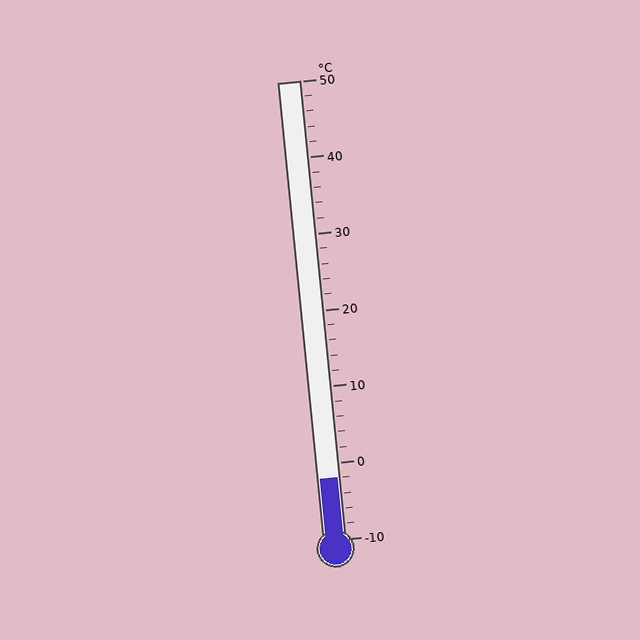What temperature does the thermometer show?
The thermometer shows approximately -2°C.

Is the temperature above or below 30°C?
The temperature is below 30°C.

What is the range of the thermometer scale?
The thermometer scale ranges from -10°C to 50°C.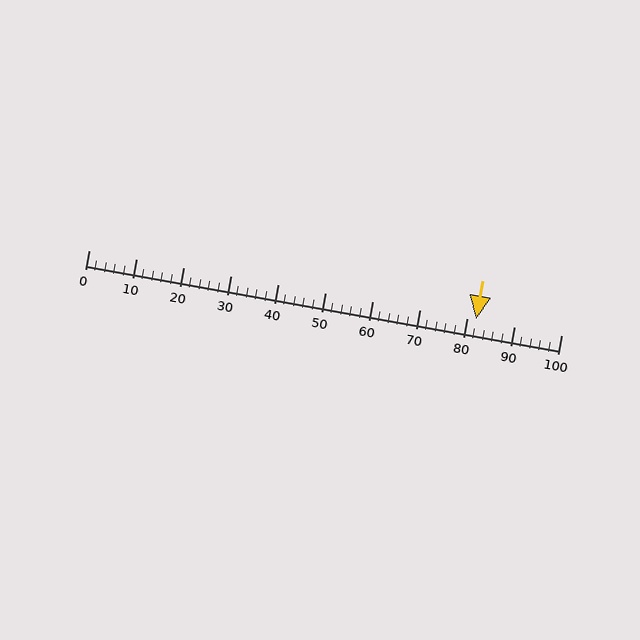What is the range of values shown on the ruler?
The ruler shows values from 0 to 100.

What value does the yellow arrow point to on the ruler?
The yellow arrow points to approximately 82.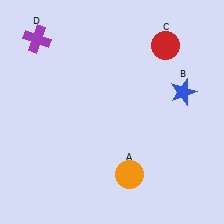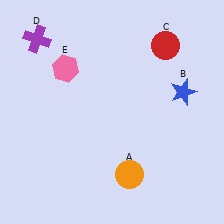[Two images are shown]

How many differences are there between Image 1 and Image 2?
There is 1 difference between the two images.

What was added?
A pink hexagon (E) was added in Image 2.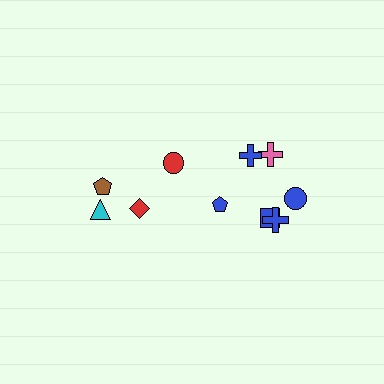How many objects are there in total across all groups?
There are 10 objects.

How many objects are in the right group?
There are 6 objects.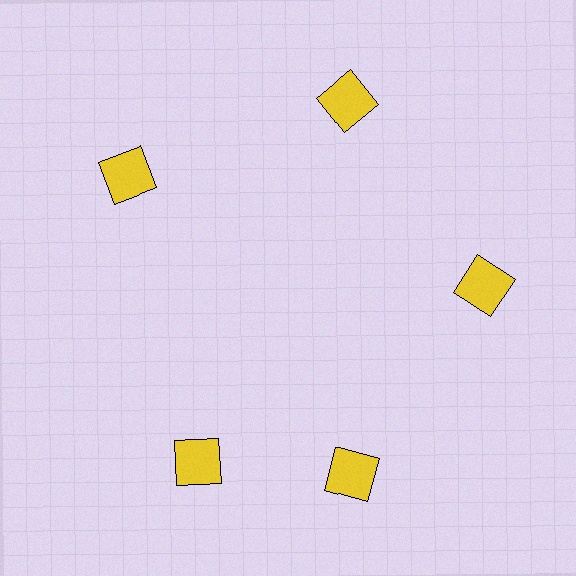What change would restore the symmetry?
The symmetry would be restored by rotating it back into even spacing with its neighbors so that all 5 squares sit at equal angles and equal distance from the center.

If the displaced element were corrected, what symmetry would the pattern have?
It would have 5-fold rotational symmetry — the pattern would map onto itself every 72 degrees.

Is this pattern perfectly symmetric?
No. The 5 yellow squares are arranged in a ring, but one element near the 8 o'clock position is rotated out of alignment along the ring, breaking the 5-fold rotational symmetry.